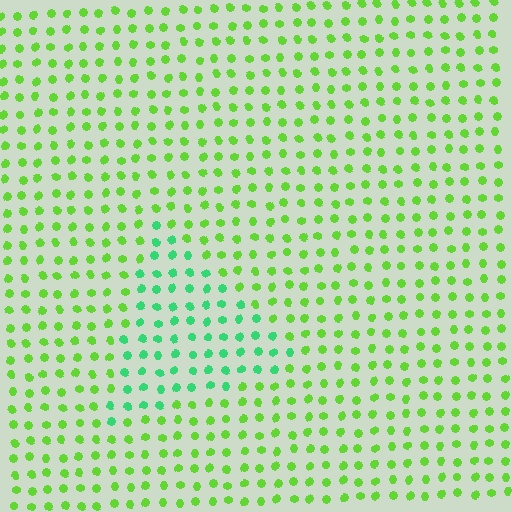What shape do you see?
I see a triangle.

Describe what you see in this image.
The image is filled with small lime elements in a uniform arrangement. A triangle-shaped region is visible where the elements are tinted to a slightly different hue, forming a subtle color boundary.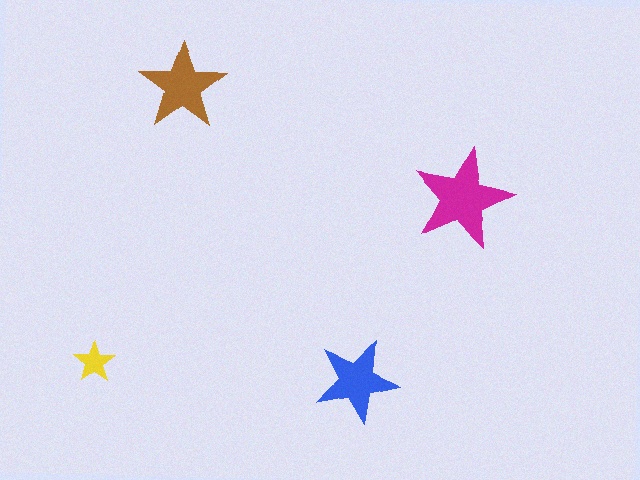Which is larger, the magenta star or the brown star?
The magenta one.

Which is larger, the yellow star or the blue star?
The blue one.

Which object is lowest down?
The blue star is bottommost.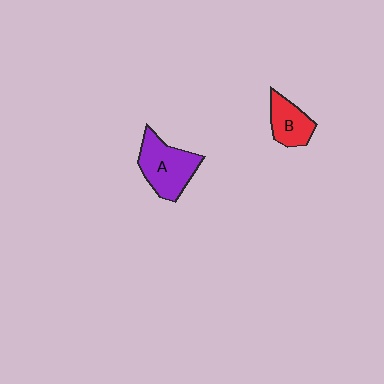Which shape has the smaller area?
Shape B (red).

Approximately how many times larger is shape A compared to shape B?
Approximately 1.5 times.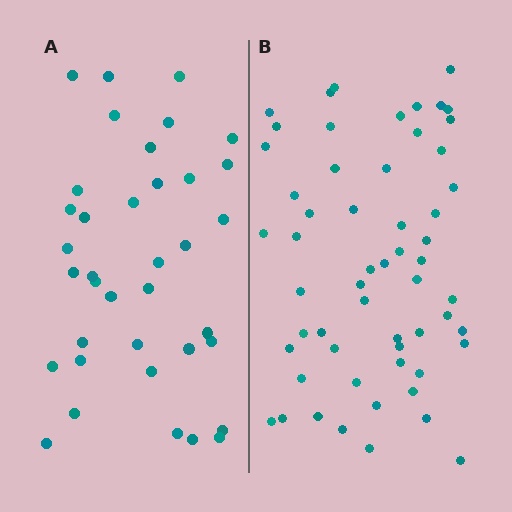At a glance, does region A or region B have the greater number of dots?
Region B (the right region) has more dots.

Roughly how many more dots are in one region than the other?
Region B has approximately 20 more dots than region A.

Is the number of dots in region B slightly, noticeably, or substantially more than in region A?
Region B has substantially more. The ratio is roughly 1.5 to 1.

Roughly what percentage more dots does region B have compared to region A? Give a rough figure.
About 55% more.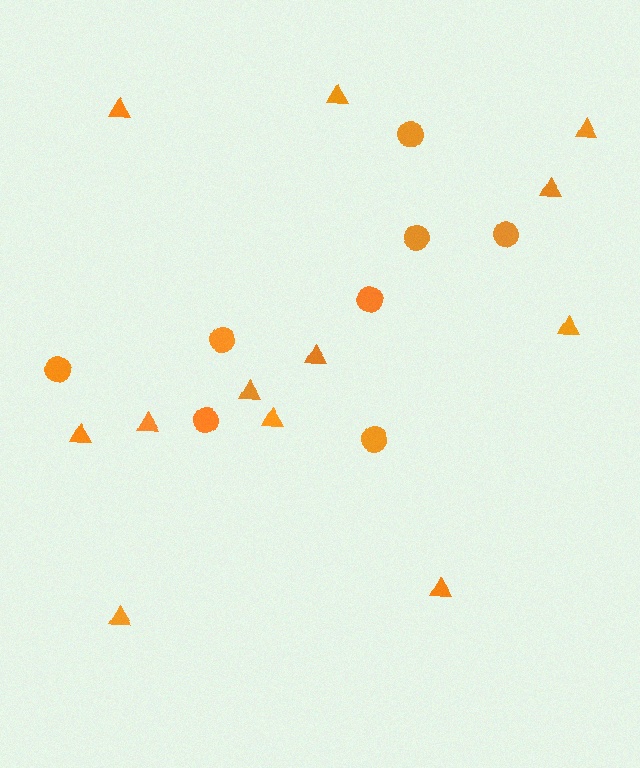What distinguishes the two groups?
There are 2 groups: one group of triangles (12) and one group of circles (8).